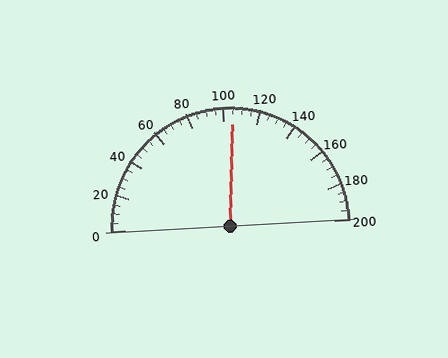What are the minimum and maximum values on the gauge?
The gauge ranges from 0 to 200.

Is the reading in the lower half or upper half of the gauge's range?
The reading is in the upper half of the range (0 to 200).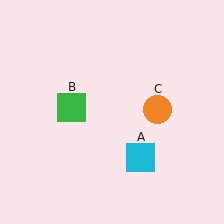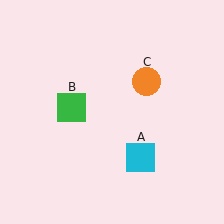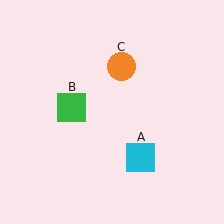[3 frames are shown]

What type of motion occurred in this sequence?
The orange circle (object C) rotated counterclockwise around the center of the scene.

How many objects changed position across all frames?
1 object changed position: orange circle (object C).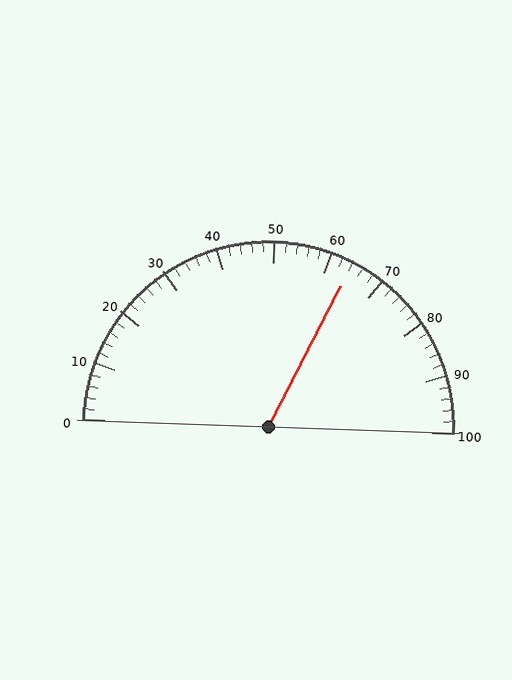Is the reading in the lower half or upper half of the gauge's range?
The reading is in the upper half of the range (0 to 100).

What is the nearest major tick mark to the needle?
The nearest major tick mark is 60.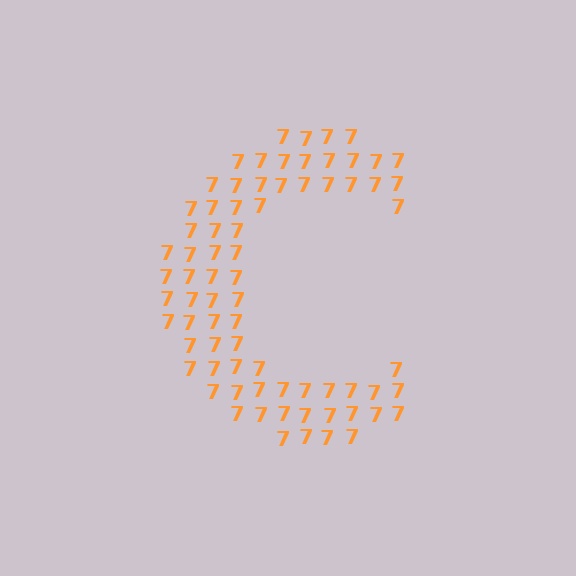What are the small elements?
The small elements are digit 7's.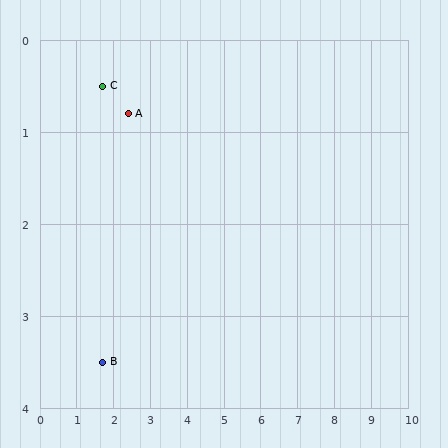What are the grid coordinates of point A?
Point A is at approximately (2.4, 0.8).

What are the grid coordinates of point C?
Point C is at approximately (1.7, 0.5).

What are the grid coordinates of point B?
Point B is at approximately (1.7, 3.5).